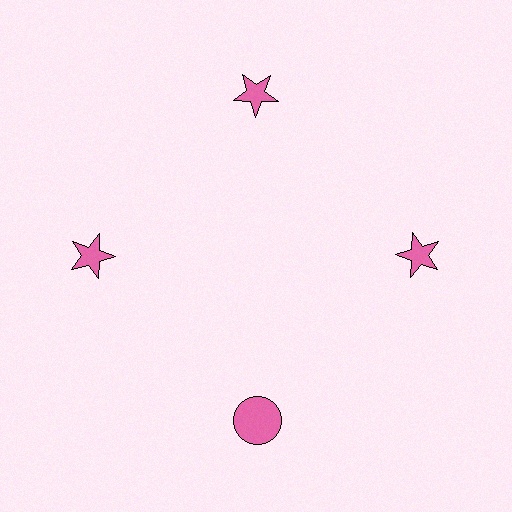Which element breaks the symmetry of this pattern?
The pink circle at roughly the 6 o'clock position breaks the symmetry. All other shapes are pink stars.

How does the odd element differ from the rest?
It has a different shape: circle instead of star.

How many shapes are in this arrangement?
There are 4 shapes arranged in a ring pattern.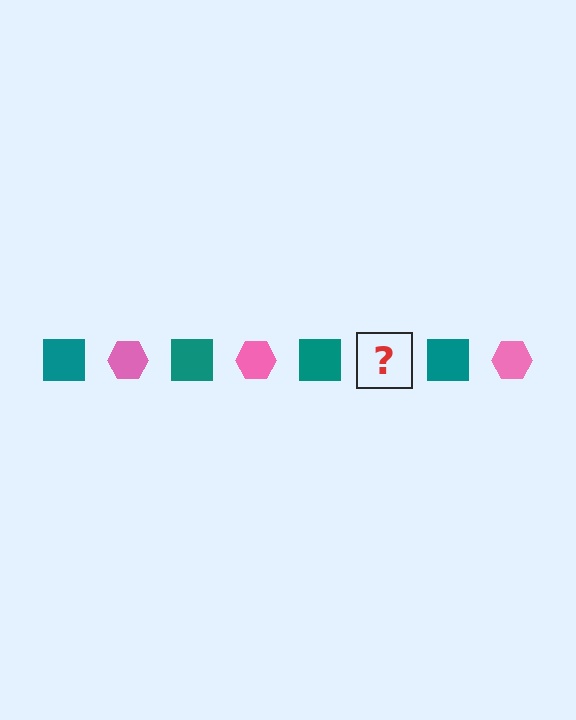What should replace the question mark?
The question mark should be replaced with a pink hexagon.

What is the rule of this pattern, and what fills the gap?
The rule is that the pattern alternates between teal square and pink hexagon. The gap should be filled with a pink hexagon.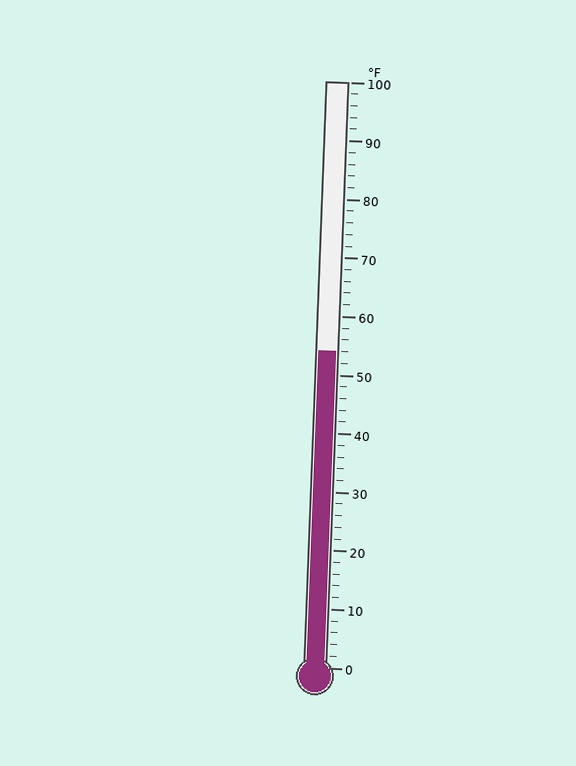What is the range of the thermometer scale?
The thermometer scale ranges from 0°F to 100°F.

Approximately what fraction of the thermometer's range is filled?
The thermometer is filled to approximately 55% of its range.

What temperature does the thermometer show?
The thermometer shows approximately 54°F.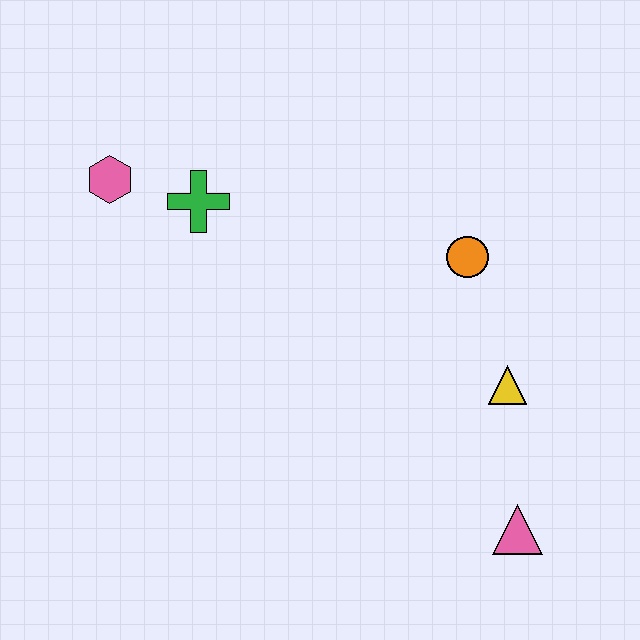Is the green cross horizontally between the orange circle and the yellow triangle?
No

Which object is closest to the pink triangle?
The yellow triangle is closest to the pink triangle.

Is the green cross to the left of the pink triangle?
Yes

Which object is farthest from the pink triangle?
The pink hexagon is farthest from the pink triangle.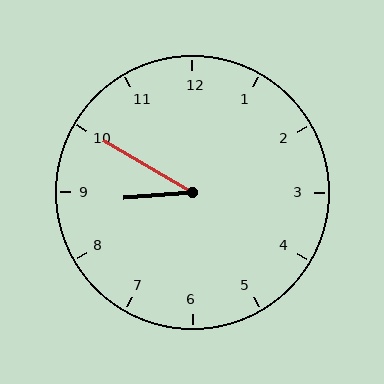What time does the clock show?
8:50.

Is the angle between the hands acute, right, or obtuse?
It is acute.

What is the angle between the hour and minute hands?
Approximately 35 degrees.